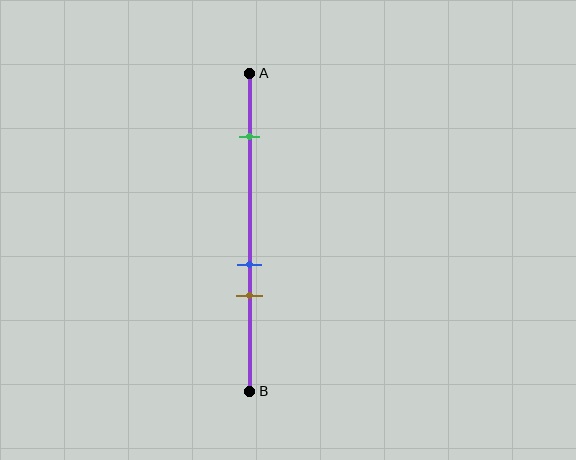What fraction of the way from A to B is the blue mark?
The blue mark is approximately 60% (0.6) of the way from A to B.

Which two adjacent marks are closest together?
The blue and brown marks are the closest adjacent pair.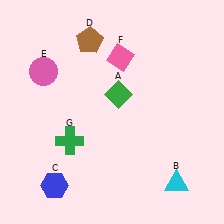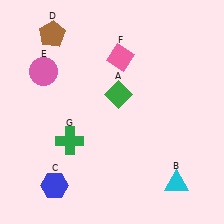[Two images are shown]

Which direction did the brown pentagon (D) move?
The brown pentagon (D) moved left.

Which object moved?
The brown pentagon (D) moved left.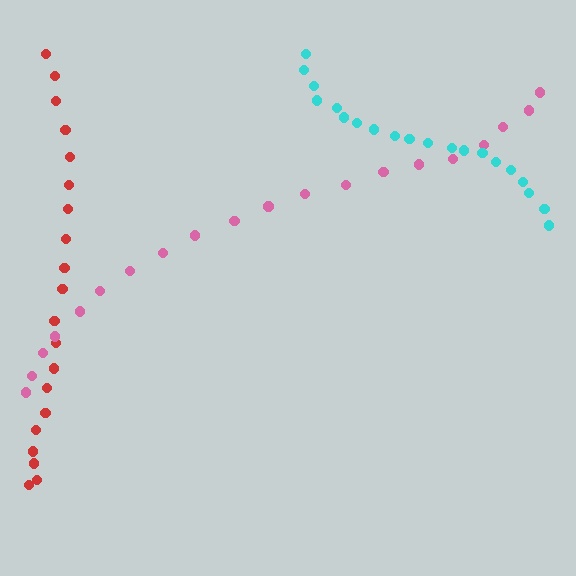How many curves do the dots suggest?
There are 3 distinct paths.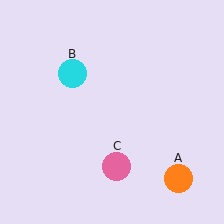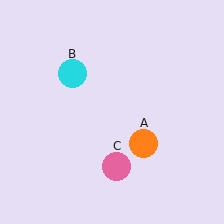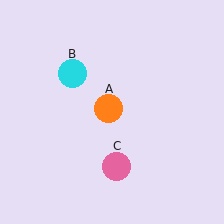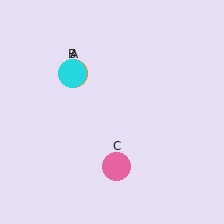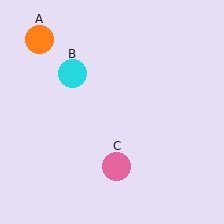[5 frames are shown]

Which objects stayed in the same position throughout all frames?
Cyan circle (object B) and pink circle (object C) remained stationary.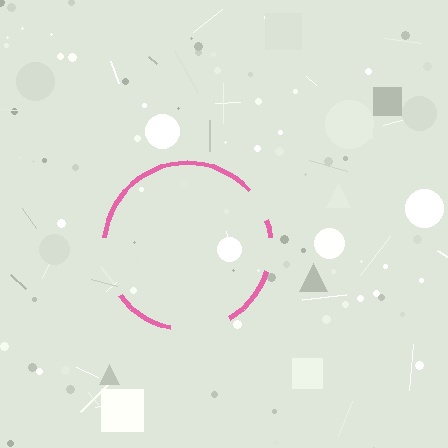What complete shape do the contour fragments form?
The contour fragments form a circle.